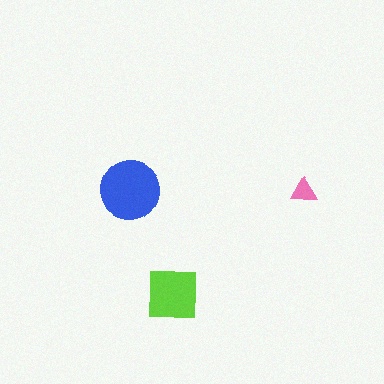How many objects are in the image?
There are 3 objects in the image.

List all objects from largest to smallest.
The blue circle, the lime square, the pink triangle.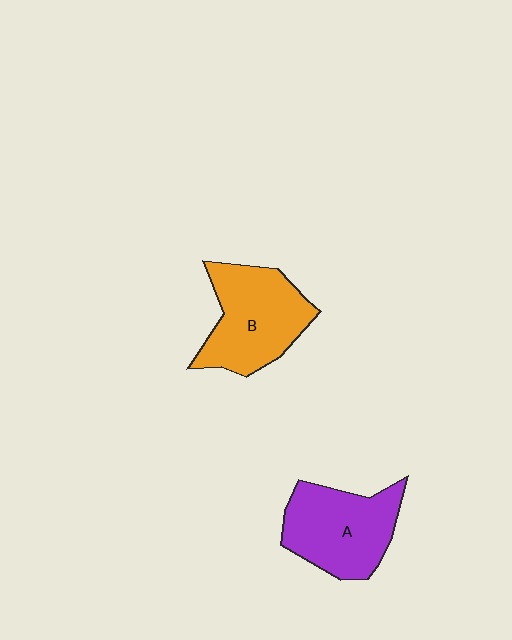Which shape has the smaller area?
Shape A (purple).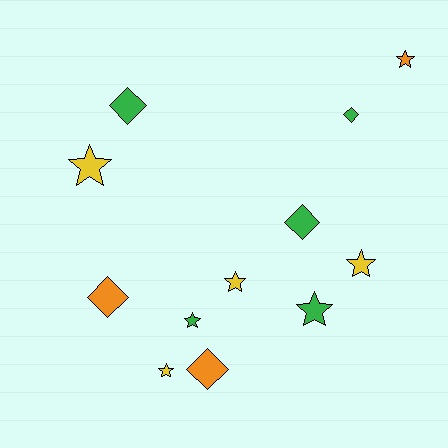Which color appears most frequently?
Green, with 5 objects.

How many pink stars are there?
There are no pink stars.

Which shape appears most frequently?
Star, with 7 objects.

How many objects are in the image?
There are 12 objects.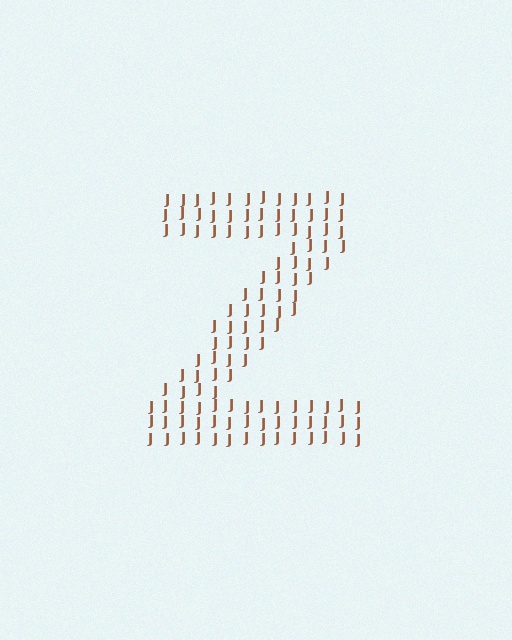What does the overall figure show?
The overall figure shows the letter Z.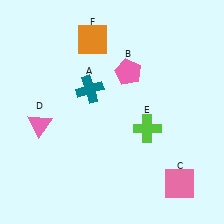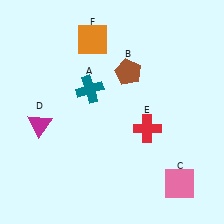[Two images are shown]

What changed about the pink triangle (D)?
In Image 1, D is pink. In Image 2, it changed to magenta.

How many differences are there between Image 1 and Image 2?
There are 3 differences between the two images.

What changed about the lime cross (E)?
In Image 1, E is lime. In Image 2, it changed to red.